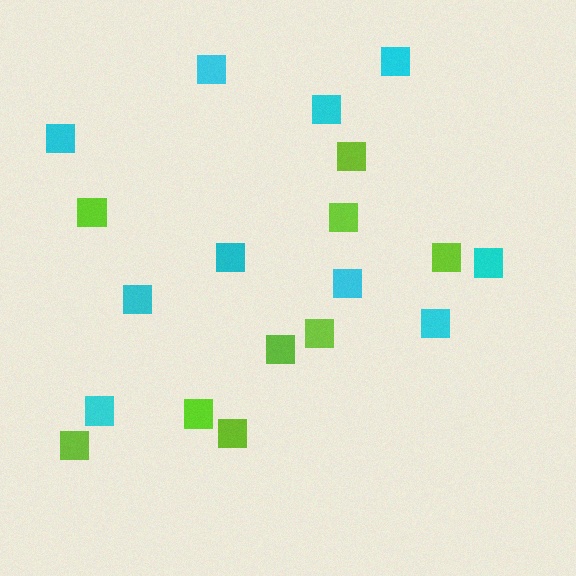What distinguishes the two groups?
There are 2 groups: one group of cyan squares (10) and one group of lime squares (9).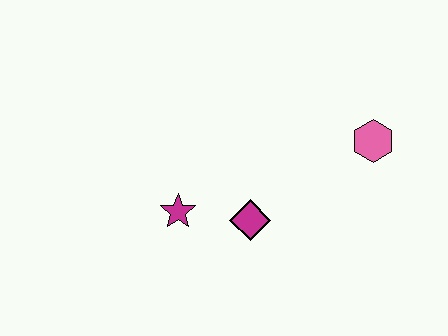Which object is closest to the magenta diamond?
The magenta star is closest to the magenta diamond.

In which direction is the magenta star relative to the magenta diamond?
The magenta star is to the left of the magenta diamond.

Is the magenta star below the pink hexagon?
Yes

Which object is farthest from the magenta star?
The pink hexagon is farthest from the magenta star.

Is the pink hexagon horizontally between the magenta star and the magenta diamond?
No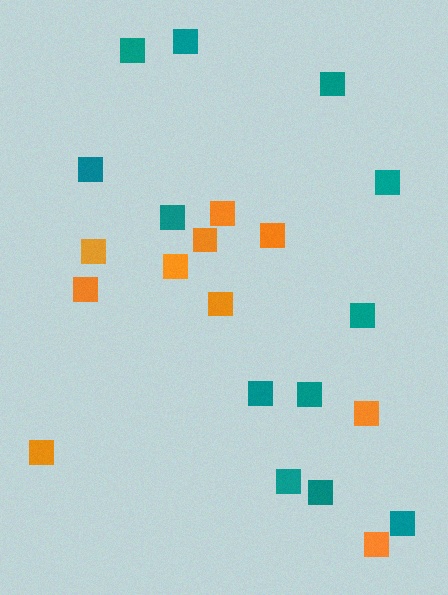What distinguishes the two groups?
There are 2 groups: one group of teal squares (12) and one group of orange squares (10).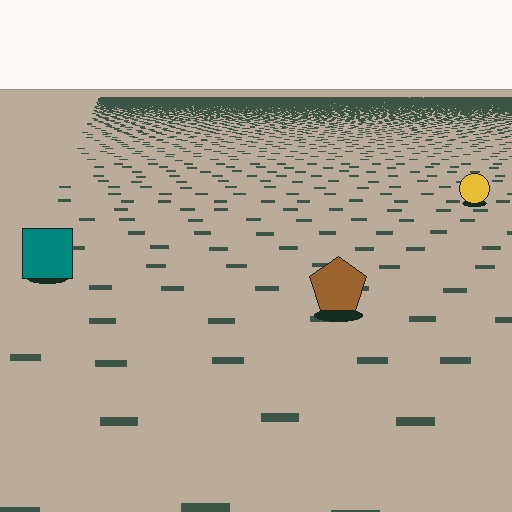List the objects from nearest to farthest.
From nearest to farthest: the brown pentagon, the teal square, the yellow circle.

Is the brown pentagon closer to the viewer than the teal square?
Yes. The brown pentagon is closer — you can tell from the texture gradient: the ground texture is coarser near it.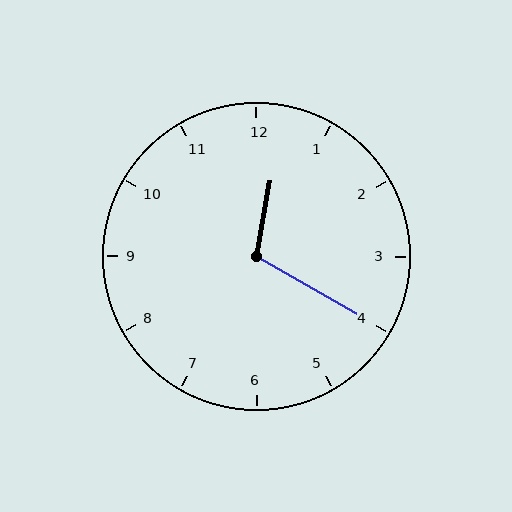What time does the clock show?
12:20.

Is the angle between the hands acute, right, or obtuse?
It is obtuse.